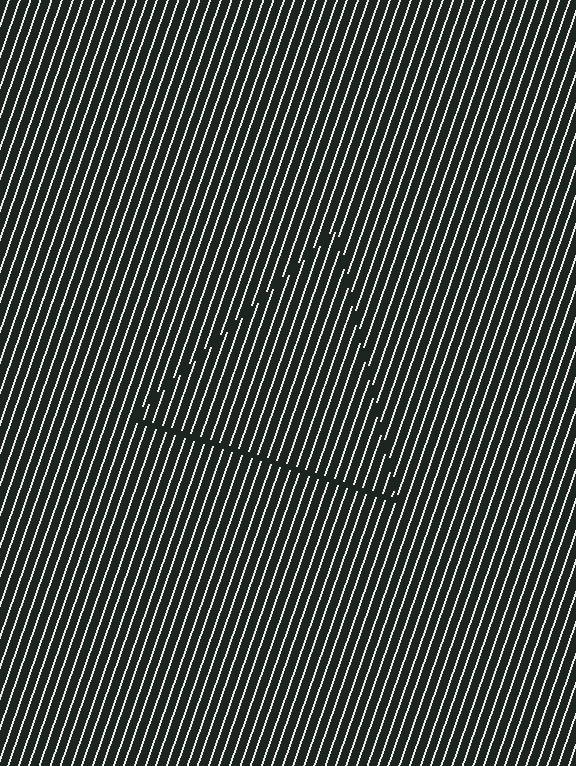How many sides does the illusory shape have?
3 sides — the line-ends trace a triangle.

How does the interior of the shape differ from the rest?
The interior of the shape contains the same grating, shifted by half a period — the contour is defined by the phase discontinuity where line-ends from the inner and outer gratings abut.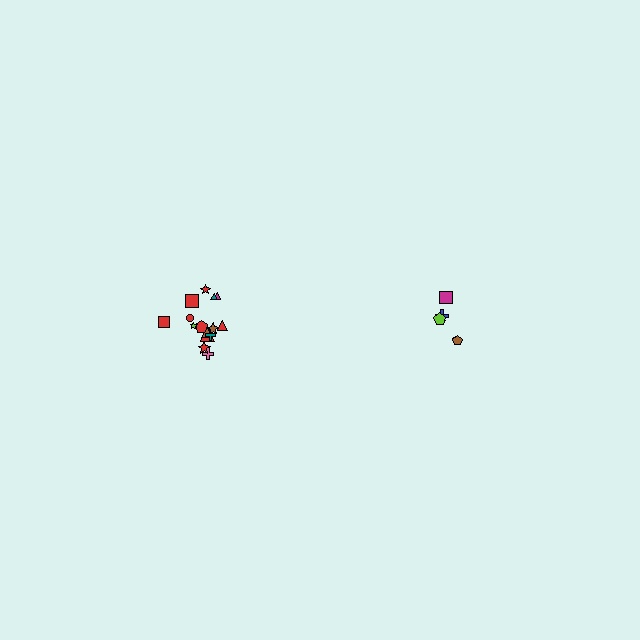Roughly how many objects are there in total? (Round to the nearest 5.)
Roughly 20 objects in total.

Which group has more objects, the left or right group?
The left group.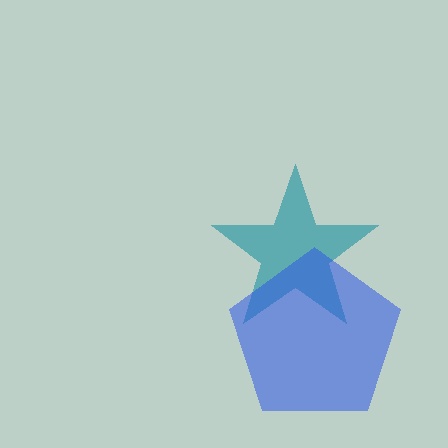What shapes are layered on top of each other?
The layered shapes are: a teal star, a blue pentagon.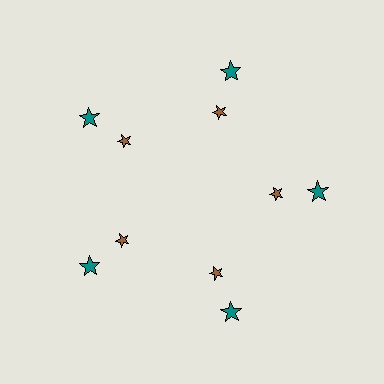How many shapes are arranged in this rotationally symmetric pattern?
There are 10 shapes, arranged in 5 groups of 2.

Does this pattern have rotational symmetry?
Yes, this pattern has 5-fold rotational symmetry. It looks the same after rotating 72 degrees around the center.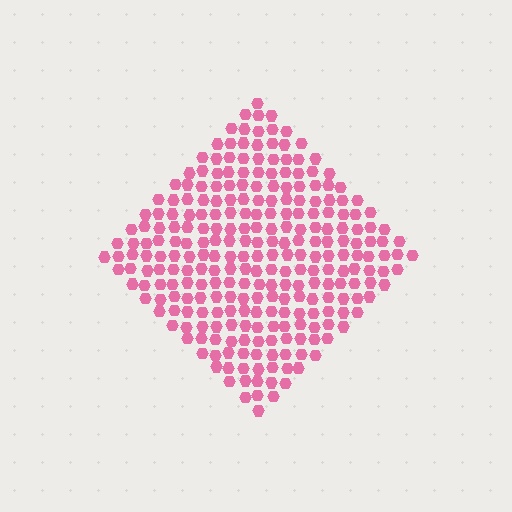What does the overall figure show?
The overall figure shows a diamond.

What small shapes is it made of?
It is made of small hexagons.